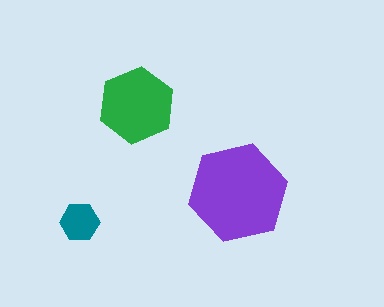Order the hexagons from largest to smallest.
the purple one, the green one, the teal one.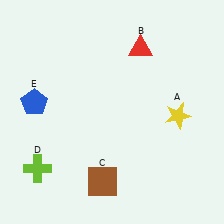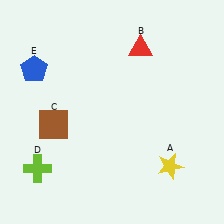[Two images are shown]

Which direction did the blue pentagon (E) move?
The blue pentagon (E) moved up.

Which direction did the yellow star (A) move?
The yellow star (A) moved down.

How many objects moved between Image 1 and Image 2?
3 objects moved between the two images.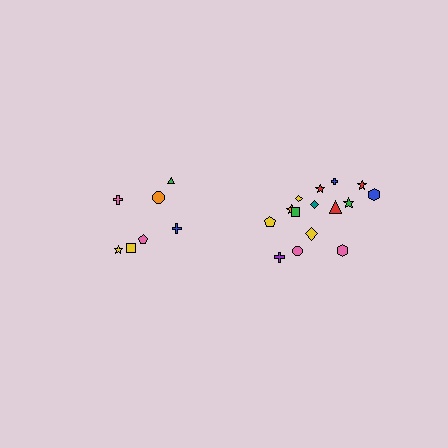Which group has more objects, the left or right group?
The right group.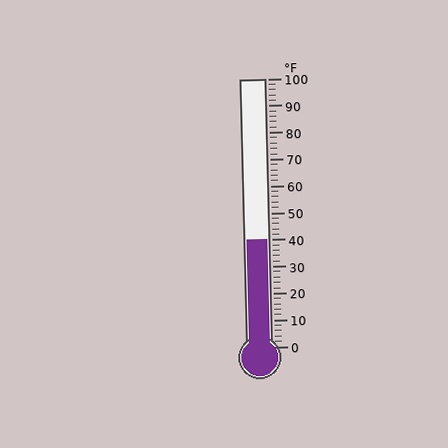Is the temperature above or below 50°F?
The temperature is below 50°F.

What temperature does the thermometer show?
The thermometer shows approximately 40°F.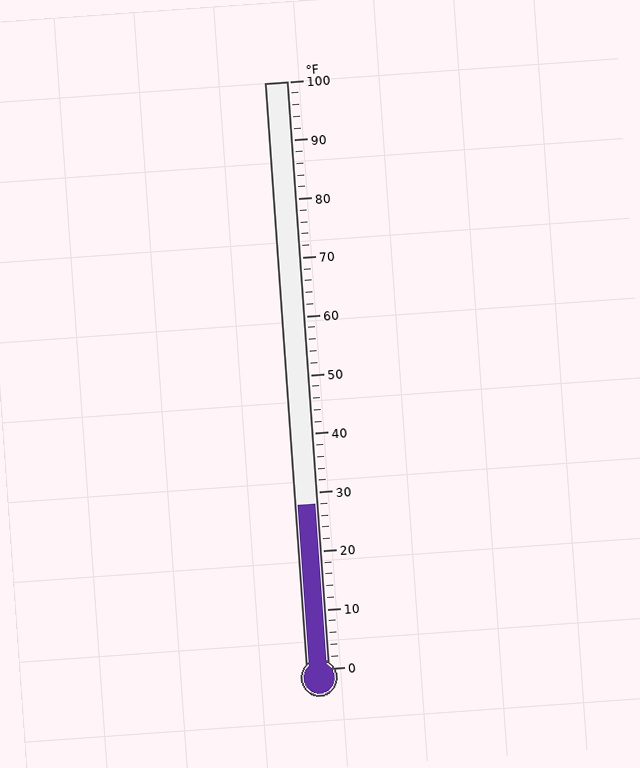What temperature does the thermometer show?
The thermometer shows approximately 28°F.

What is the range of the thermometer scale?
The thermometer scale ranges from 0°F to 100°F.